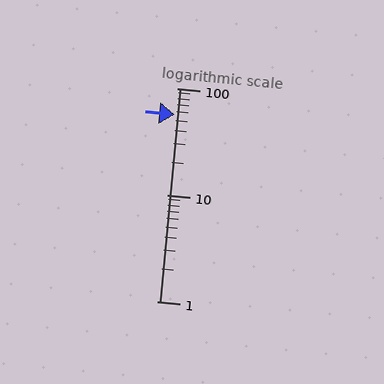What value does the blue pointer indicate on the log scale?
The pointer indicates approximately 56.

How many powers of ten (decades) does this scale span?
The scale spans 2 decades, from 1 to 100.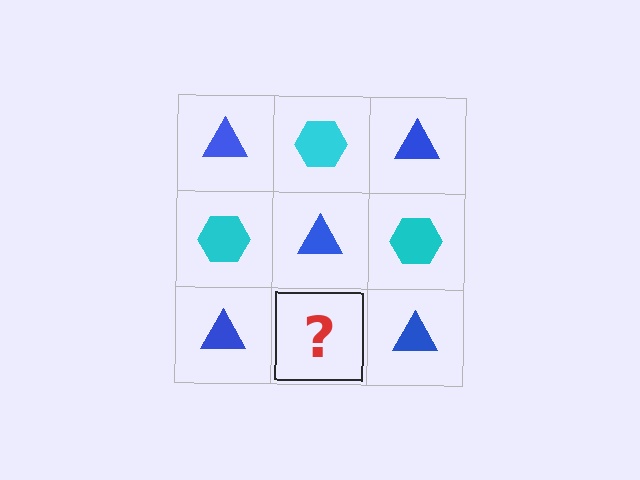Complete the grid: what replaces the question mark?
The question mark should be replaced with a cyan hexagon.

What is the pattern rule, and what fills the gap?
The rule is that it alternates blue triangle and cyan hexagon in a checkerboard pattern. The gap should be filled with a cyan hexagon.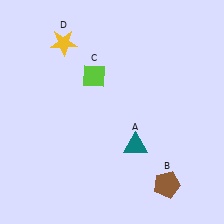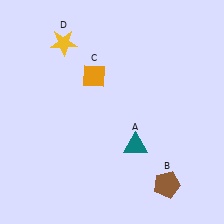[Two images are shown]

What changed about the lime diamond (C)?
In Image 1, C is lime. In Image 2, it changed to orange.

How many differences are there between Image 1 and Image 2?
There is 1 difference between the two images.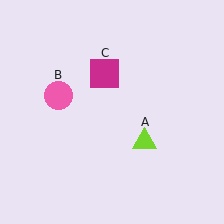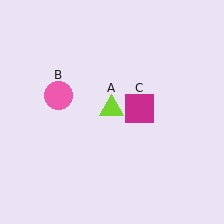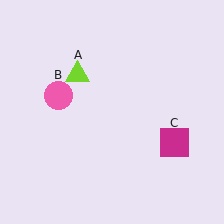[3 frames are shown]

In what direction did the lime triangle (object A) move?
The lime triangle (object A) moved up and to the left.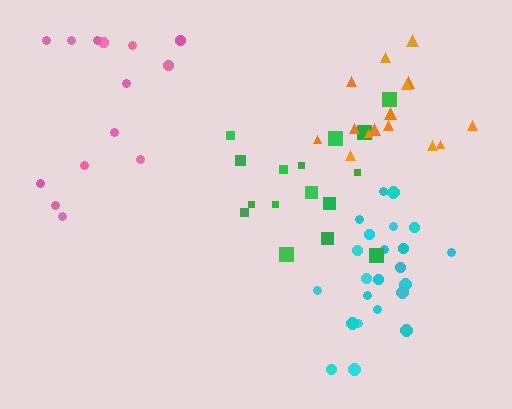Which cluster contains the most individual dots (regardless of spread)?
Cyan (23).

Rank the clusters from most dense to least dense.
cyan, orange, green, pink.